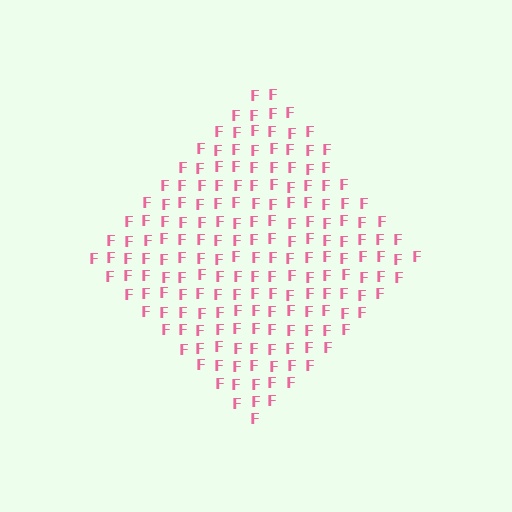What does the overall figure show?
The overall figure shows a diamond.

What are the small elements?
The small elements are letter F's.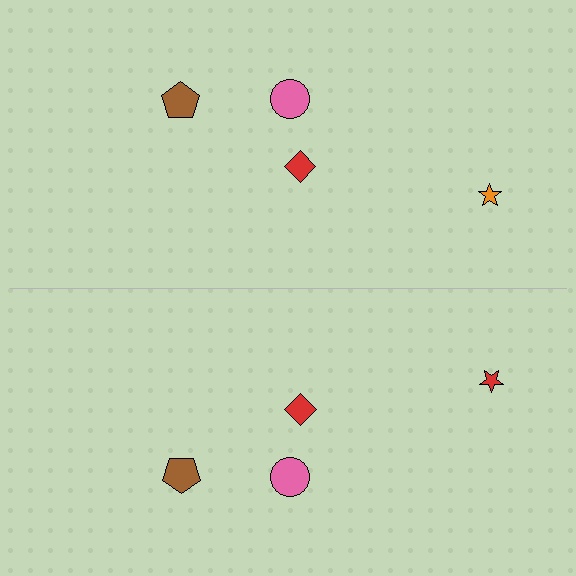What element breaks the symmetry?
The red star on the bottom side breaks the symmetry — its mirror counterpart is orange.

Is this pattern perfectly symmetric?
No, the pattern is not perfectly symmetric. The red star on the bottom side breaks the symmetry — its mirror counterpart is orange.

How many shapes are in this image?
There are 8 shapes in this image.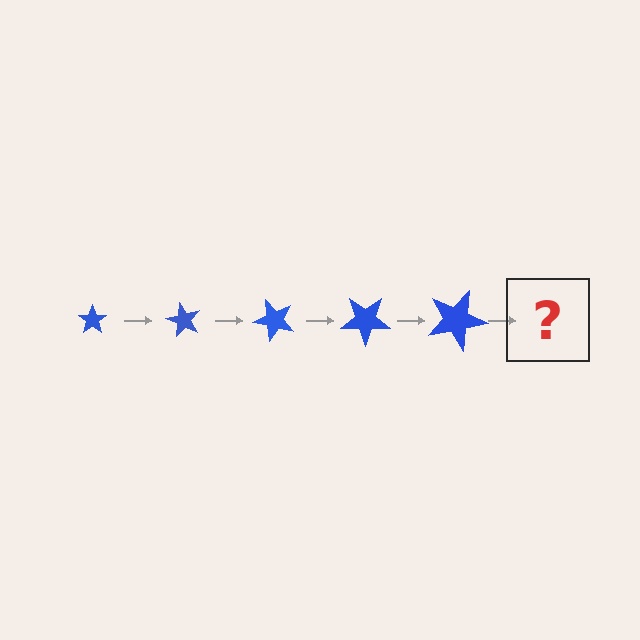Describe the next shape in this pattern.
It should be a star, larger than the previous one and rotated 300 degrees from the start.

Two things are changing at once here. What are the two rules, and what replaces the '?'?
The two rules are that the star grows larger each step and it rotates 60 degrees each step. The '?' should be a star, larger than the previous one and rotated 300 degrees from the start.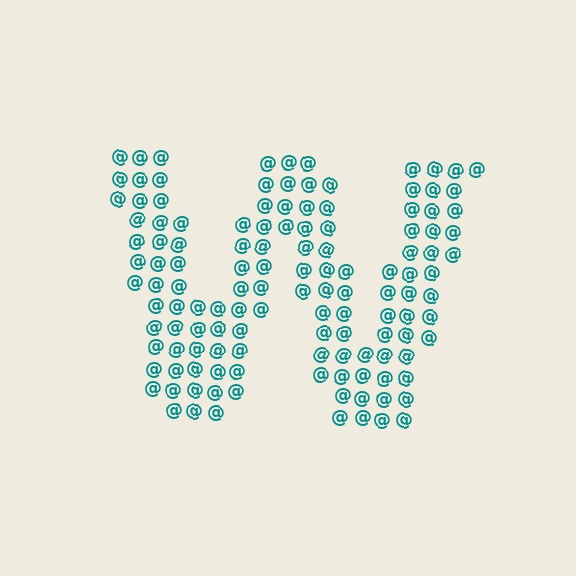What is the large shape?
The large shape is the letter W.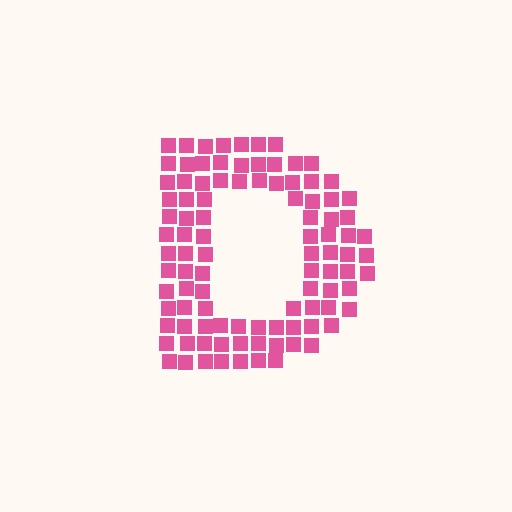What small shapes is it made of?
It is made of small squares.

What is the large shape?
The large shape is the letter D.